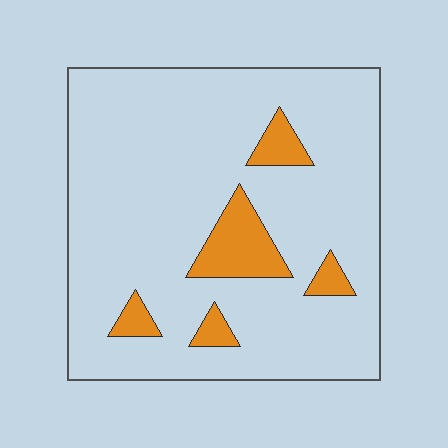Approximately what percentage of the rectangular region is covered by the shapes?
Approximately 10%.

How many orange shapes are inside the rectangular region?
5.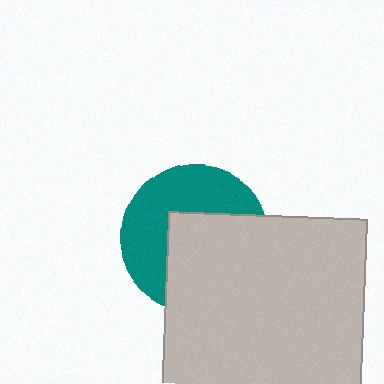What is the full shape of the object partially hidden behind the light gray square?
The partially hidden object is a teal circle.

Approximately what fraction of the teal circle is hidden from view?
Roughly 52% of the teal circle is hidden behind the light gray square.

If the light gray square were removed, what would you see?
You would see the complete teal circle.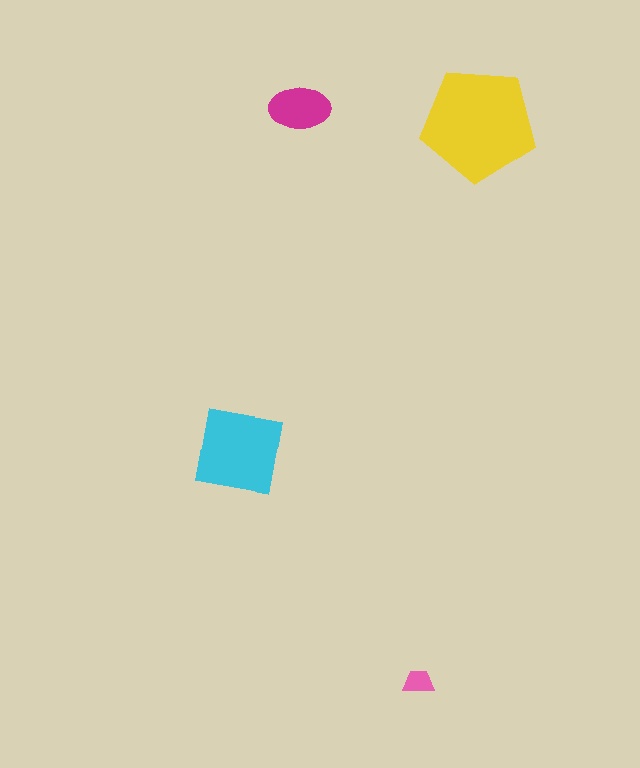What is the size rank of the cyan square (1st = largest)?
2nd.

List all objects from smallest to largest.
The pink trapezoid, the magenta ellipse, the cyan square, the yellow pentagon.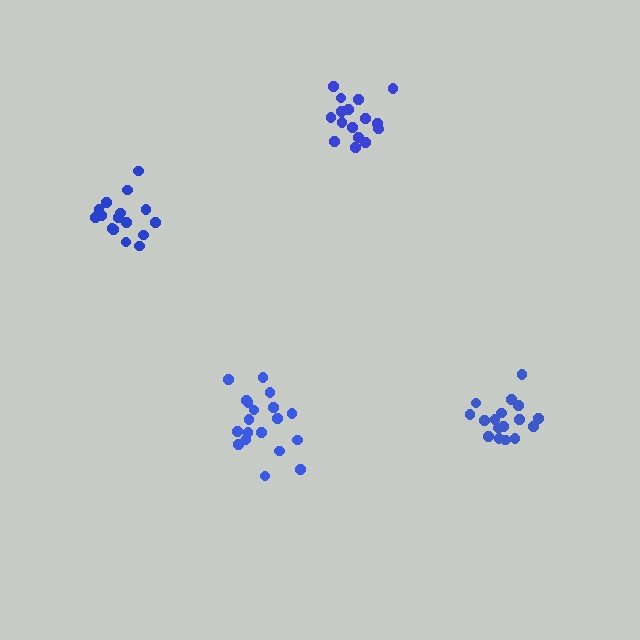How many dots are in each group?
Group 1: 17 dots, Group 2: 16 dots, Group 3: 16 dots, Group 4: 19 dots (68 total).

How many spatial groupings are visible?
There are 4 spatial groupings.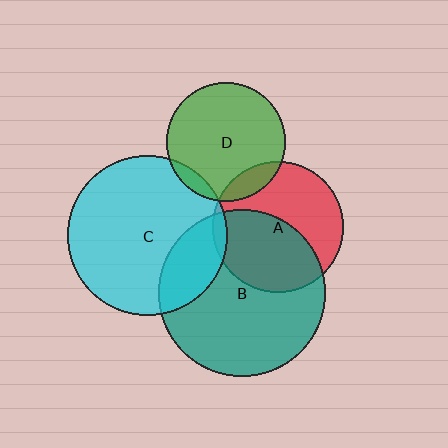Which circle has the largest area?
Circle B (teal).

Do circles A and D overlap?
Yes.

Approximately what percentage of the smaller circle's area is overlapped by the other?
Approximately 10%.